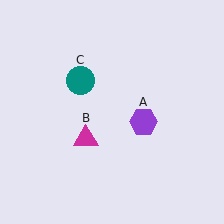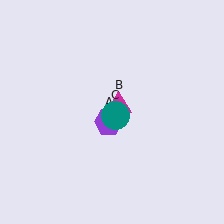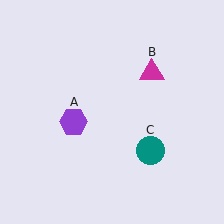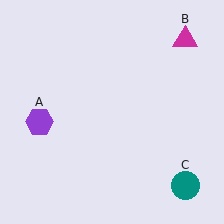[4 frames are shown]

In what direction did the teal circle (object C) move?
The teal circle (object C) moved down and to the right.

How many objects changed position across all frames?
3 objects changed position: purple hexagon (object A), magenta triangle (object B), teal circle (object C).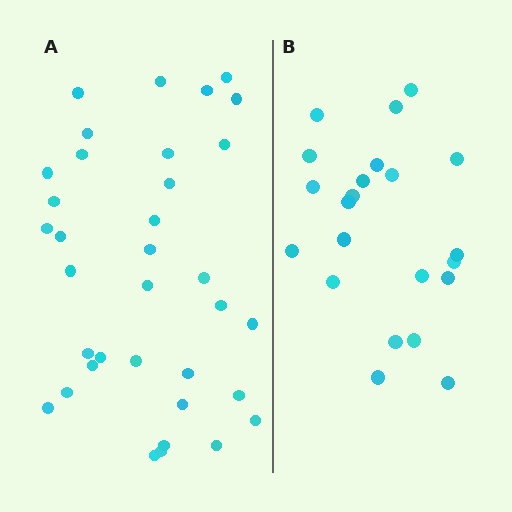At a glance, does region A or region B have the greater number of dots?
Region A (the left region) has more dots.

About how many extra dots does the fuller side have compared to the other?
Region A has approximately 15 more dots than region B.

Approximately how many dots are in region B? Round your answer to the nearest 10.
About 20 dots. (The exact count is 22, which rounds to 20.)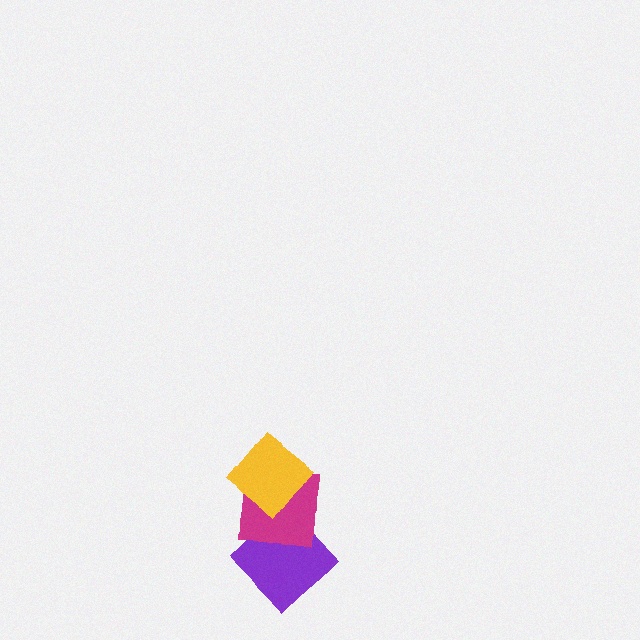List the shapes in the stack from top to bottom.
From top to bottom: the yellow diamond, the magenta square, the purple diamond.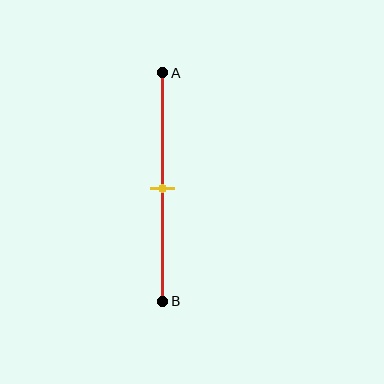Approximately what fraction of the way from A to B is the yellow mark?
The yellow mark is approximately 50% of the way from A to B.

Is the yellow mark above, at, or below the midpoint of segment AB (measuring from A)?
The yellow mark is approximately at the midpoint of segment AB.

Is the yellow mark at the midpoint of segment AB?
Yes, the mark is approximately at the midpoint.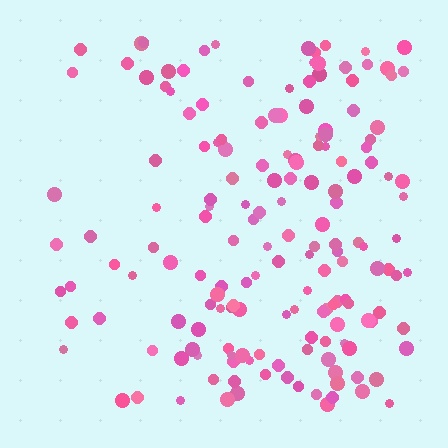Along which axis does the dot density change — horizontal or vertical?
Horizontal.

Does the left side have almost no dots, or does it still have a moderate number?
Still a moderate number, just noticeably fewer than the right.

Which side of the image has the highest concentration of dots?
The right.